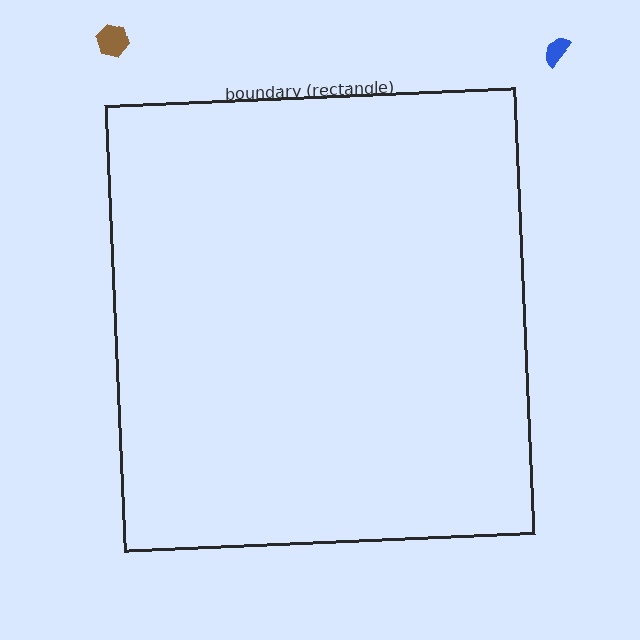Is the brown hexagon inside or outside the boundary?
Outside.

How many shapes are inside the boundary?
0 inside, 2 outside.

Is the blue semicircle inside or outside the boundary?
Outside.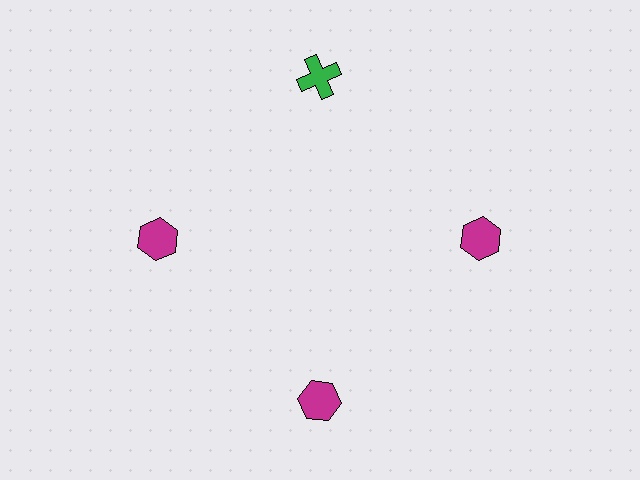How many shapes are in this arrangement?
There are 4 shapes arranged in a ring pattern.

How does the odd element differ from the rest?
It differs in both color (green instead of magenta) and shape (cross instead of hexagon).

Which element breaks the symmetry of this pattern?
The green cross at roughly the 12 o'clock position breaks the symmetry. All other shapes are magenta hexagons.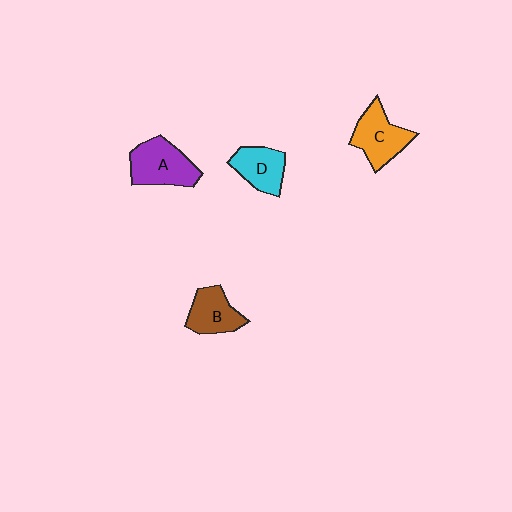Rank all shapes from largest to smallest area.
From largest to smallest: A (purple), C (orange), B (brown), D (cyan).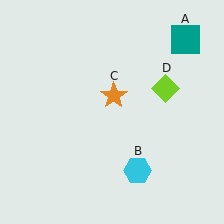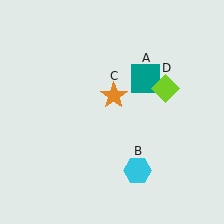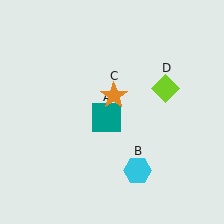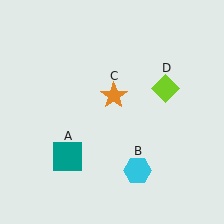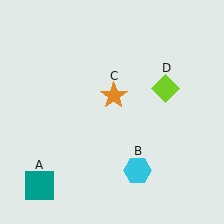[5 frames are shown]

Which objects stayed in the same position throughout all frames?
Cyan hexagon (object B) and orange star (object C) and lime diamond (object D) remained stationary.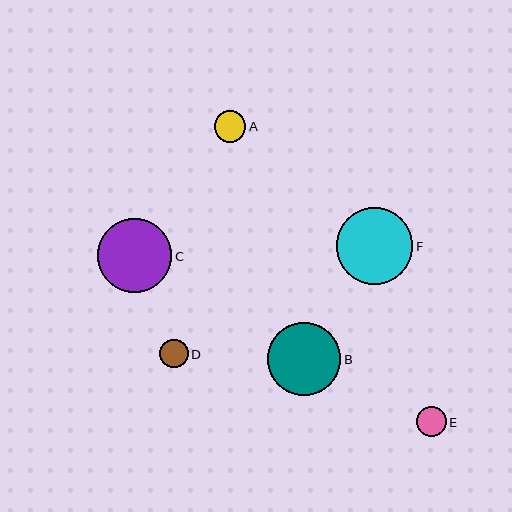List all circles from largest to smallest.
From largest to smallest: F, C, B, A, E, D.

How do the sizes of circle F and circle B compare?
Circle F and circle B are approximately the same size.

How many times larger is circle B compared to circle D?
Circle B is approximately 2.6 times the size of circle D.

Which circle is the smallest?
Circle D is the smallest with a size of approximately 28 pixels.